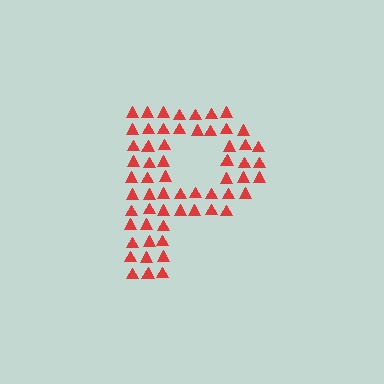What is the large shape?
The large shape is the letter P.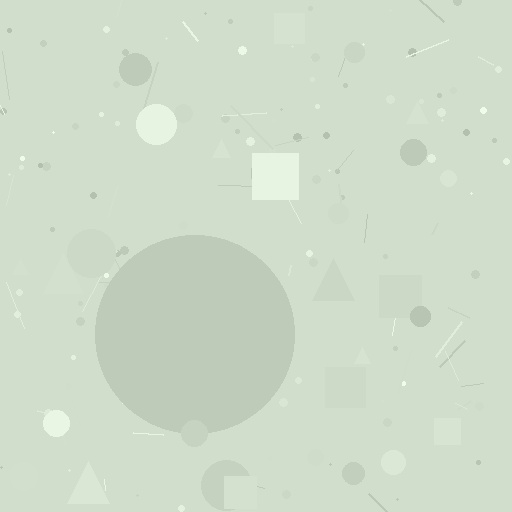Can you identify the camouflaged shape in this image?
The camouflaged shape is a circle.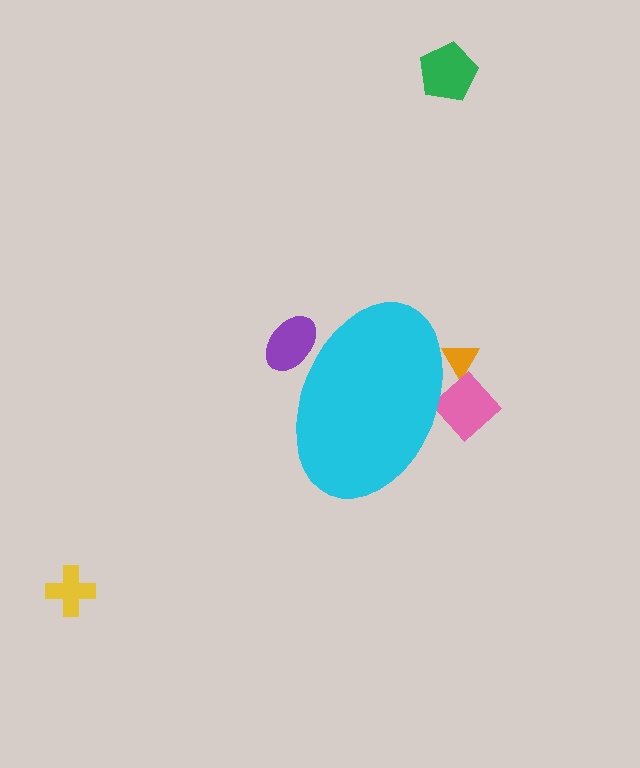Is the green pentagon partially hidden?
No, the green pentagon is fully visible.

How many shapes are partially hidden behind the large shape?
3 shapes are partially hidden.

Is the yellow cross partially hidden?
No, the yellow cross is fully visible.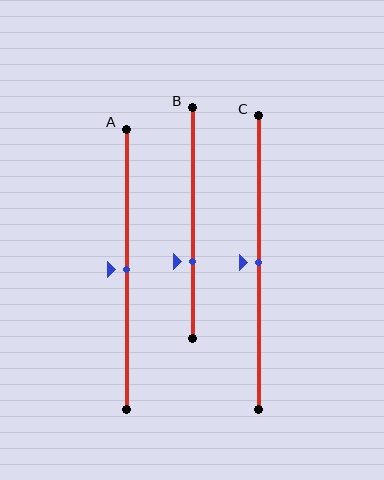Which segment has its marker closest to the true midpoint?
Segment A has its marker closest to the true midpoint.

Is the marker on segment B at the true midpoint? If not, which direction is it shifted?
No, the marker on segment B is shifted downward by about 17% of the segment length.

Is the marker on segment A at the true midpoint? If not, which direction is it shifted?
Yes, the marker on segment A is at the true midpoint.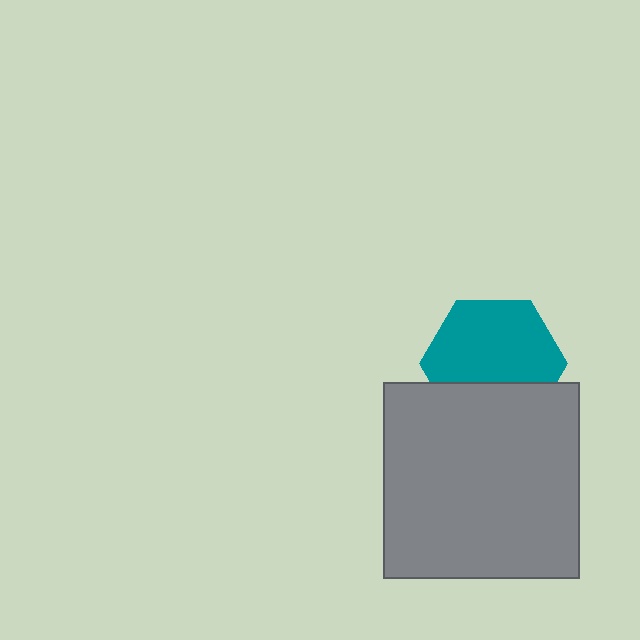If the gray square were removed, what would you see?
You would see the complete teal hexagon.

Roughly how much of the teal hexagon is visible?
Most of it is visible (roughly 67%).